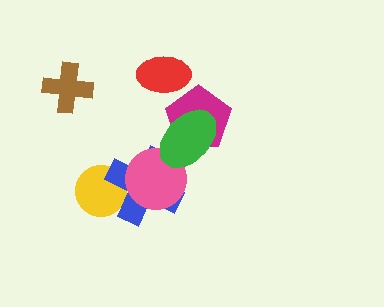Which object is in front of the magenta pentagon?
The green ellipse is in front of the magenta pentagon.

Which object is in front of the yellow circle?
The blue cross is in front of the yellow circle.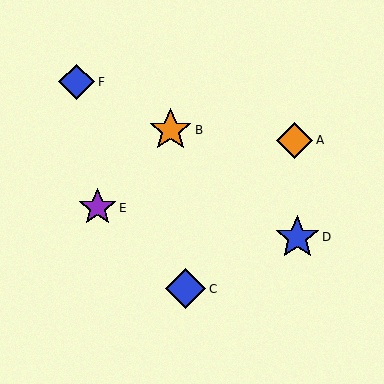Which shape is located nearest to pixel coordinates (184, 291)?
The blue diamond (labeled C) at (186, 289) is nearest to that location.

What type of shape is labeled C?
Shape C is a blue diamond.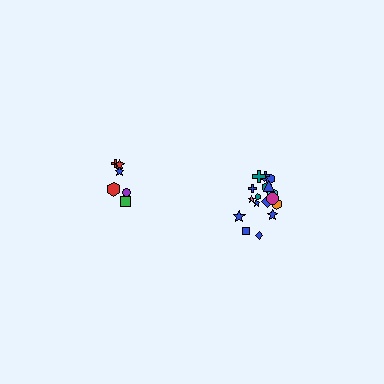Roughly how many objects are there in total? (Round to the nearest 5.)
Roughly 25 objects in total.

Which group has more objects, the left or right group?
The right group.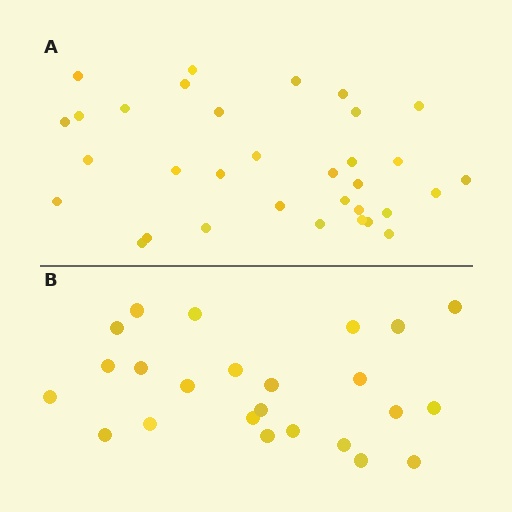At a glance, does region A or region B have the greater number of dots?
Region A (the top region) has more dots.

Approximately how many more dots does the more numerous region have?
Region A has roughly 8 or so more dots than region B.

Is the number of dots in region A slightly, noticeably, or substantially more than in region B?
Region A has noticeably more, but not dramatically so. The ratio is roughly 1.4 to 1.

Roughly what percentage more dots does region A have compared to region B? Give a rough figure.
About 40% more.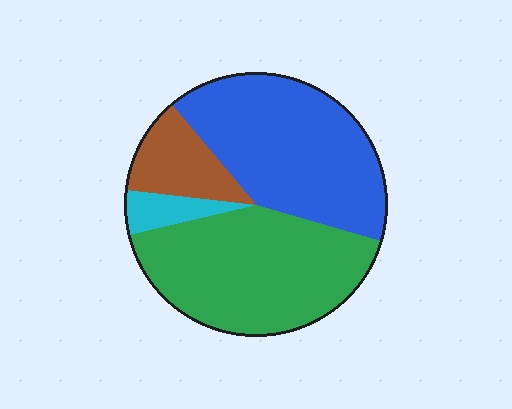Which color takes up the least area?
Cyan, at roughly 5%.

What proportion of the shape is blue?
Blue covers roughly 40% of the shape.